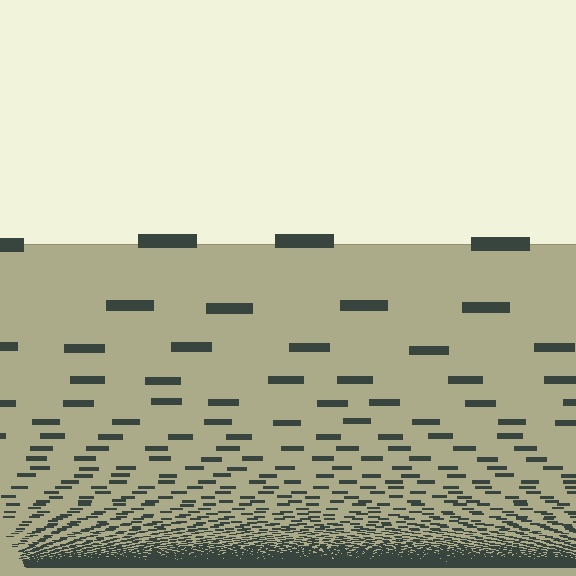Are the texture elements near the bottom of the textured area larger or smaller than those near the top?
Smaller. The gradient is inverted — elements near the bottom are smaller and denser.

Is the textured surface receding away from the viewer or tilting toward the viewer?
The surface appears to tilt toward the viewer. Texture elements get larger and sparser toward the top.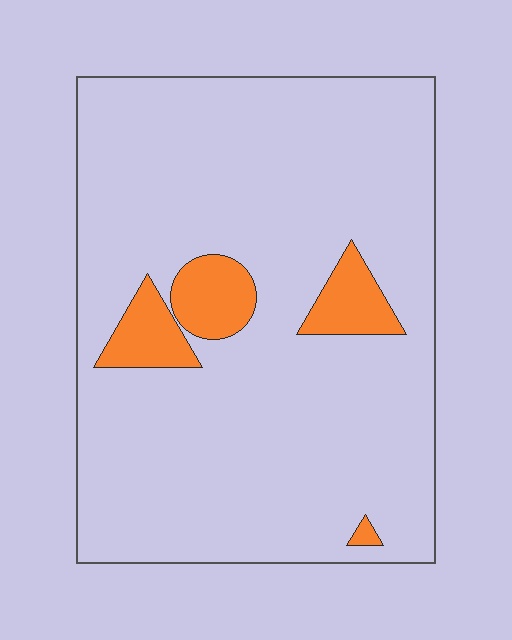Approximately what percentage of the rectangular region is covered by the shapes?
Approximately 10%.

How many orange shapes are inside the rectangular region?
4.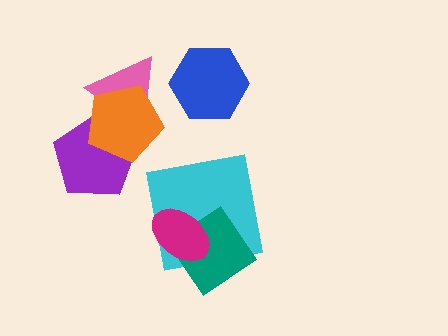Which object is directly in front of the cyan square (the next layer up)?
The teal diamond is directly in front of the cyan square.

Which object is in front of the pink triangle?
The orange pentagon is in front of the pink triangle.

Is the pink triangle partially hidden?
Yes, it is partially covered by another shape.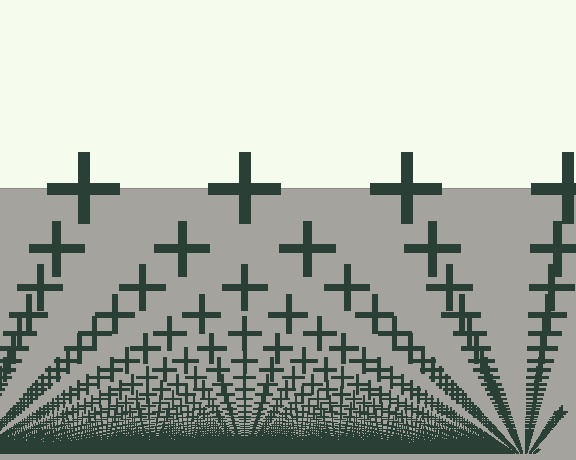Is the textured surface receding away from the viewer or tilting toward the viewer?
The surface appears to tilt toward the viewer. Texture elements get larger and sparser toward the top.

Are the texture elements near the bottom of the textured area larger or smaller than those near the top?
Smaller. The gradient is inverted — elements near the bottom are smaller and denser.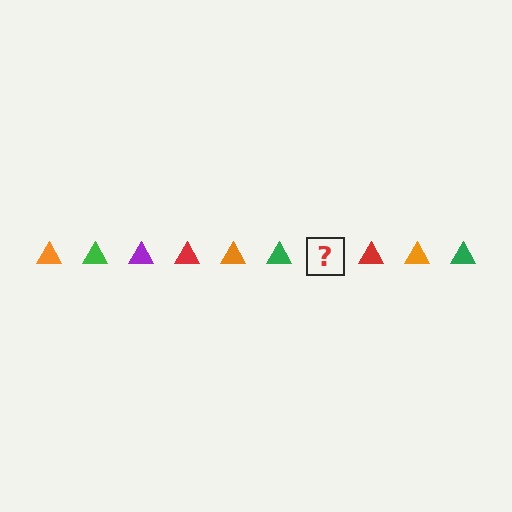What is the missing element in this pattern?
The missing element is a purple triangle.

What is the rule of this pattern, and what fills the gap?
The rule is that the pattern cycles through orange, green, purple, red triangles. The gap should be filled with a purple triangle.